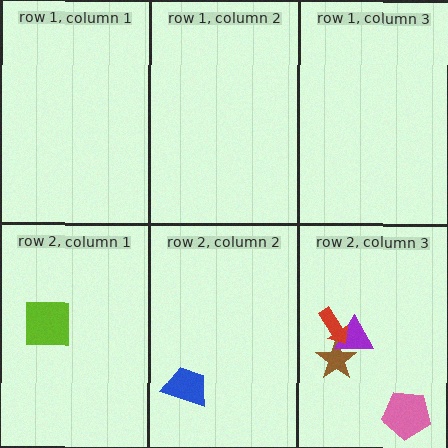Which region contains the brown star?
The row 2, column 3 region.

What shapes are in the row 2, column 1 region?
The lime square.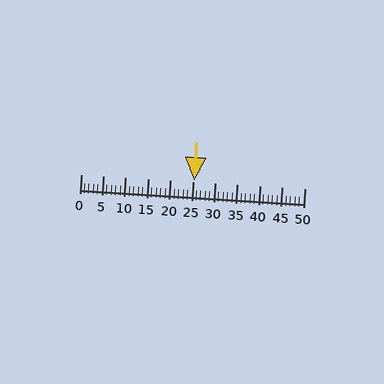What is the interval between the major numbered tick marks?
The major tick marks are spaced 5 units apart.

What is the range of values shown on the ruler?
The ruler shows values from 0 to 50.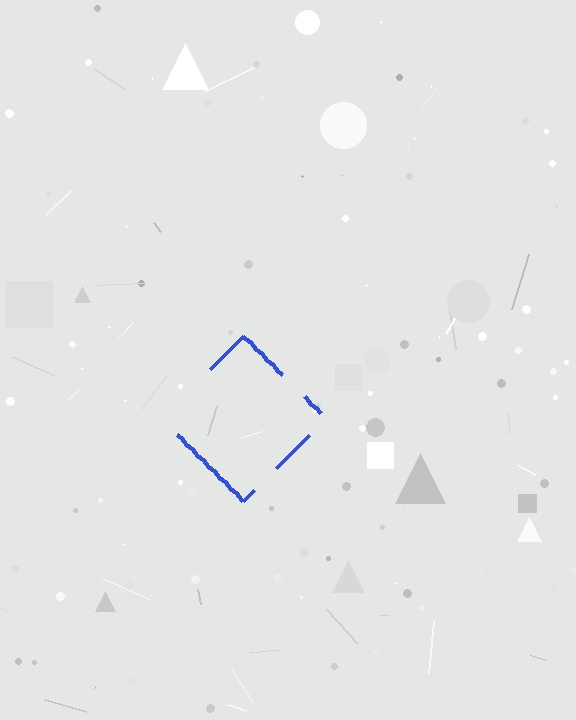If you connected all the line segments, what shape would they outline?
They would outline a diamond.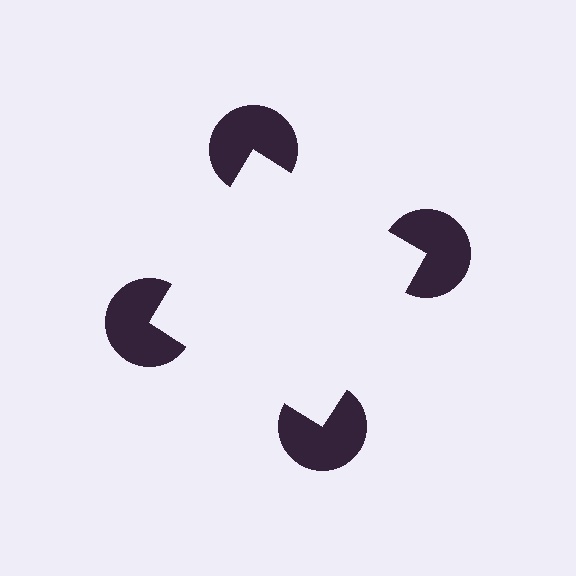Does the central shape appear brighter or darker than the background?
It typically appears slightly brighter than the background, even though no actual brightness change is drawn.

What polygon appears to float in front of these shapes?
An illusory square — its edges are inferred from the aligned wedge cuts in the pac-man discs, not physically drawn.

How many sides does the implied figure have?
4 sides.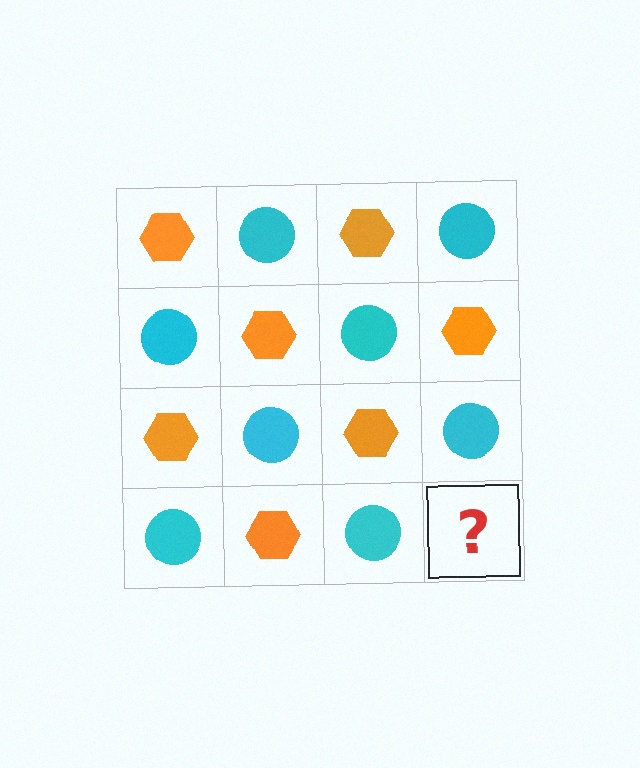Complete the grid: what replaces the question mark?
The question mark should be replaced with an orange hexagon.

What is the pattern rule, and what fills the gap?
The rule is that it alternates orange hexagon and cyan circle in a checkerboard pattern. The gap should be filled with an orange hexagon.